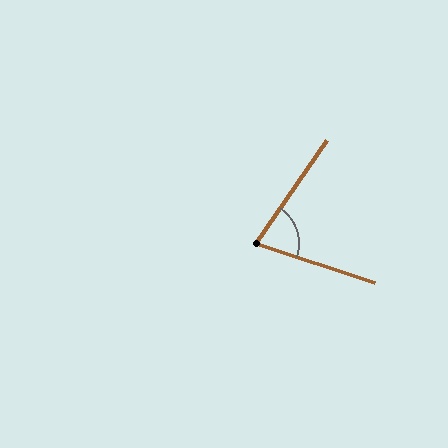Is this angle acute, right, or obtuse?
It is acute.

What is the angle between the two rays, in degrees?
Approximately 74 degrees.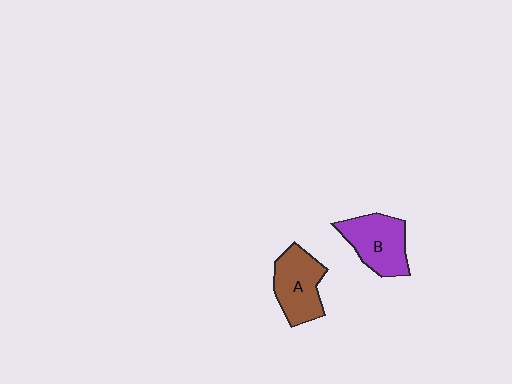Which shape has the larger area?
Shape B (purple).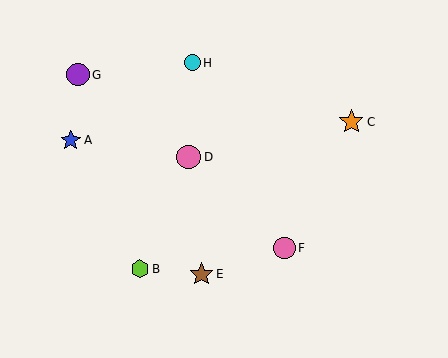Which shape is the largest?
The orange star (labeled C) is the largest.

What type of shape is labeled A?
Shape A is a blue star.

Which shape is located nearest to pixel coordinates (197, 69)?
The cyan circle (labeled H) at (192, 63) is nearest to that location.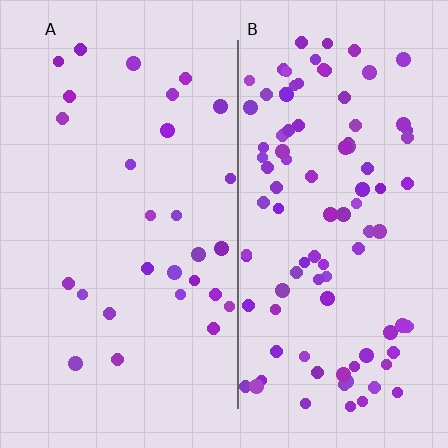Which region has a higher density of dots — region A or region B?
B (the right).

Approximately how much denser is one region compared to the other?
Approximately 3.5× — region B over region A.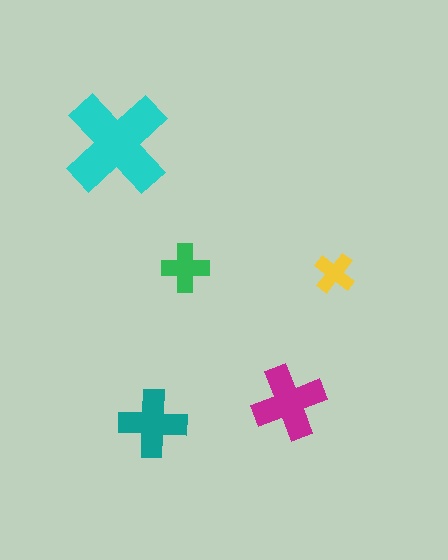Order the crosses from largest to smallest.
the cyan one, the magenta one, the teal one, the green one, the yellow one.